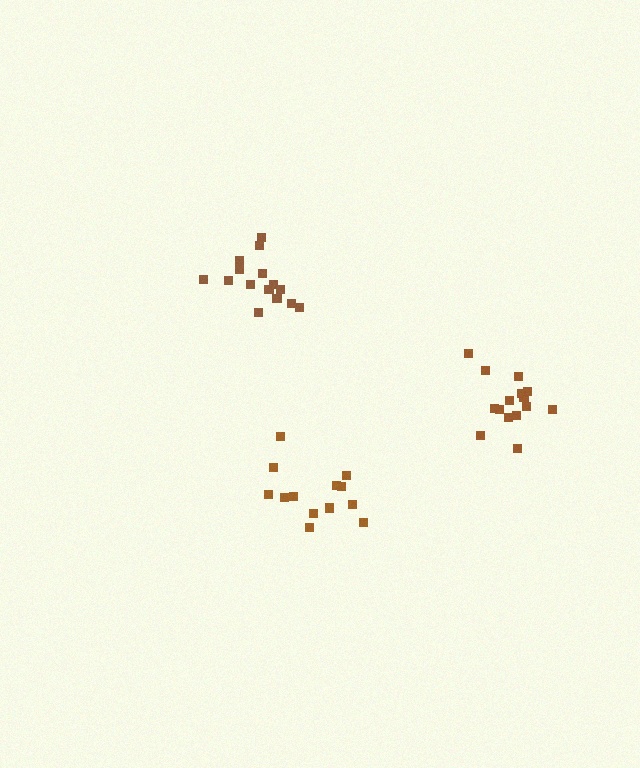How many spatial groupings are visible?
There are 3 spatial groupings.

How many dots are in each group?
Group 1: 13 dots, Group 2: 15 dots, Group 3: 15 dots (43 total).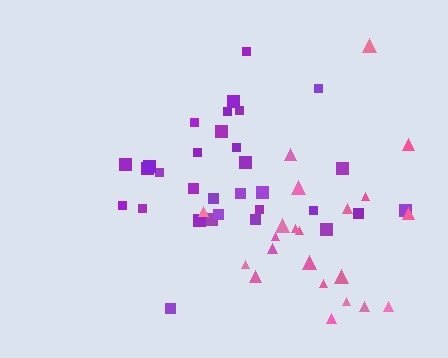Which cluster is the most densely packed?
Purple.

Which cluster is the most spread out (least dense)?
Pink.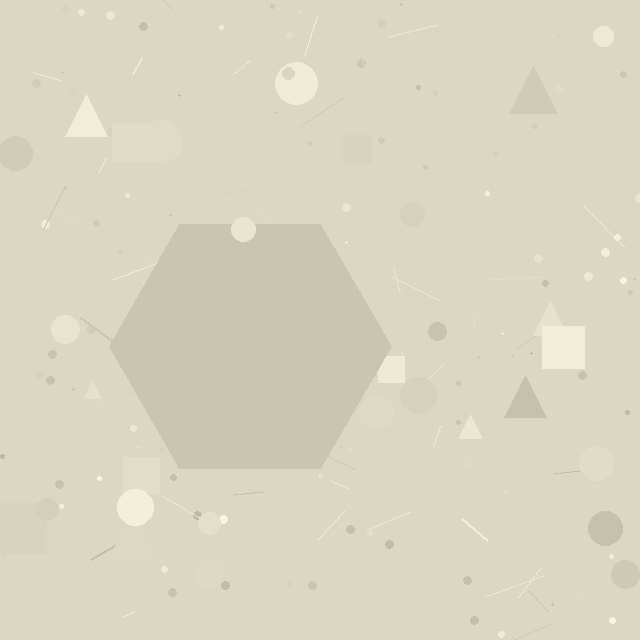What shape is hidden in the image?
A hexagon is hidden in the image.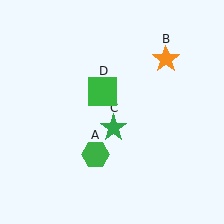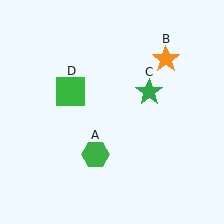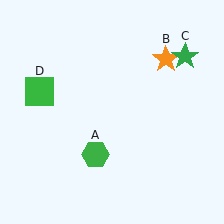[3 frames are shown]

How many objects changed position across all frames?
2 objects changed position: green star (object C), green square (object D).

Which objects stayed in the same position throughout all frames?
Green hexagon (object A) and orange star (object B) remained stationary.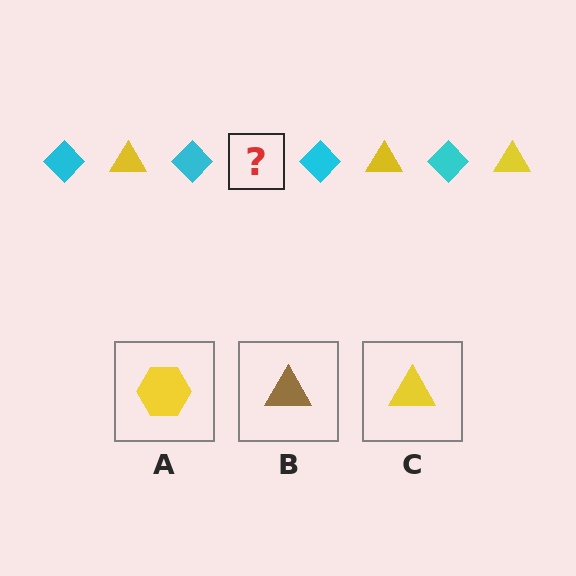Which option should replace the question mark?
Option C.